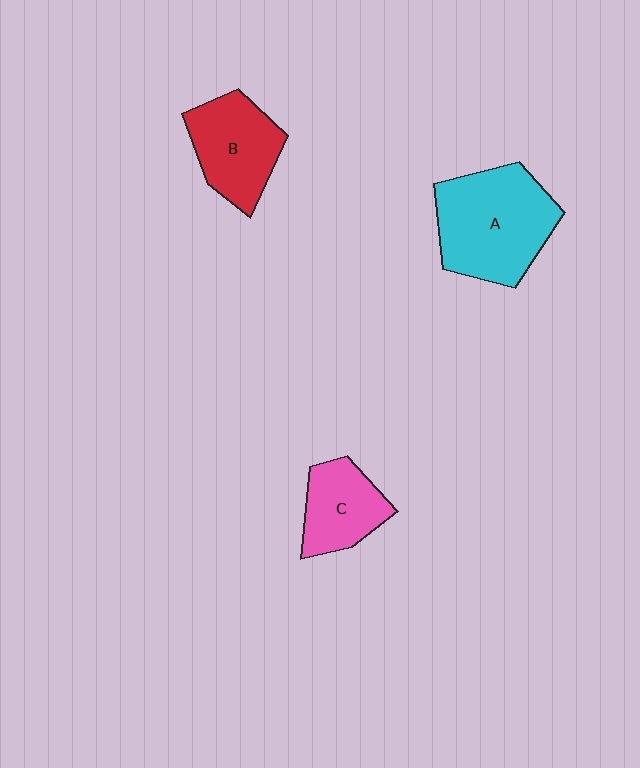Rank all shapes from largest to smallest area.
From largest to smallest: A (cyan), B (red), C (pink).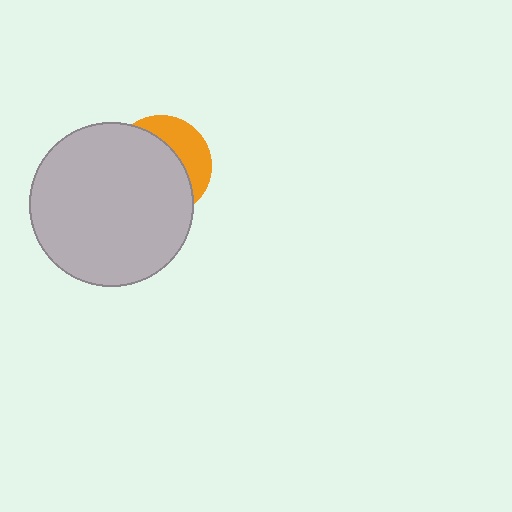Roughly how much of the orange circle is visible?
A small part of it is visible (roughly 32%).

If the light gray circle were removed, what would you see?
You would see the complete orange circle.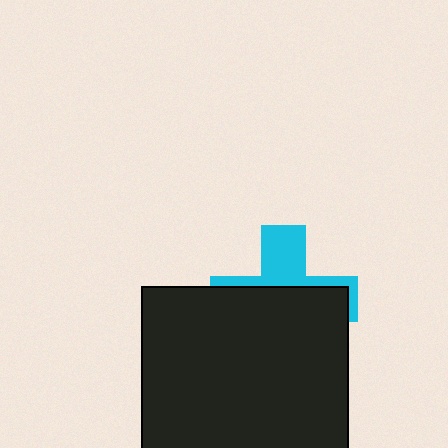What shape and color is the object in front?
The object in front is a black square.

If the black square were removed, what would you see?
You would see the complete cyan cross.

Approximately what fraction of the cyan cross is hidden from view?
Roughly 65% of the cyan cross is hidden behind the black square.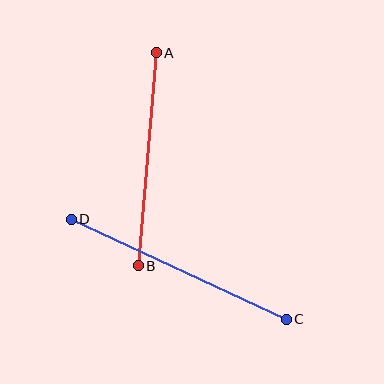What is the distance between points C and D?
The distance is approximately 237 pixels.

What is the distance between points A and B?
The distance is approximately 214 pixels.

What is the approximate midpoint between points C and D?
The midpoint is at approximately (179, 269) pixels.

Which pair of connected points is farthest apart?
Points C and D are farthest apart.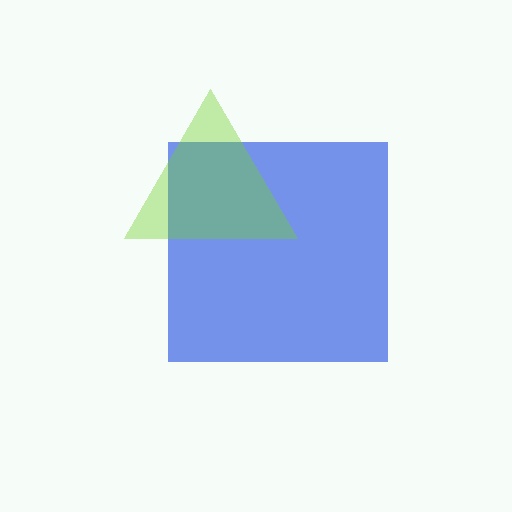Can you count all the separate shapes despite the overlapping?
Yes, there are 2 separate shapes.